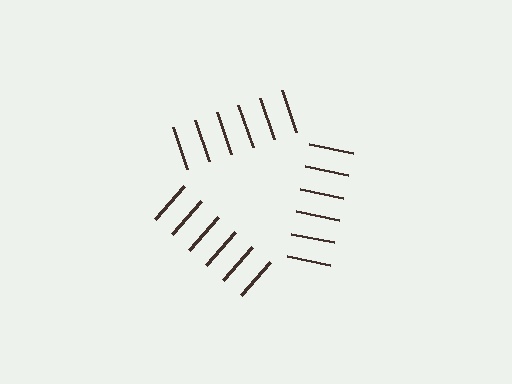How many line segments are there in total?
18 — 6 along each of the 3 edges.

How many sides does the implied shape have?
3 sides — the line-ends trace a triangle.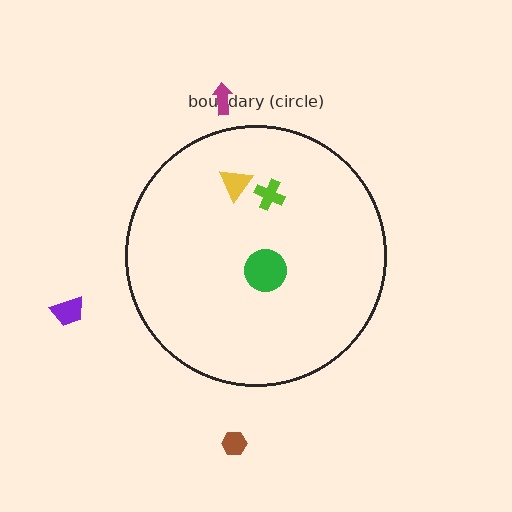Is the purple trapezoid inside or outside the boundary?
Outside.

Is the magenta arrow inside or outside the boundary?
Outside.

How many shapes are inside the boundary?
3 inside, 3 outside.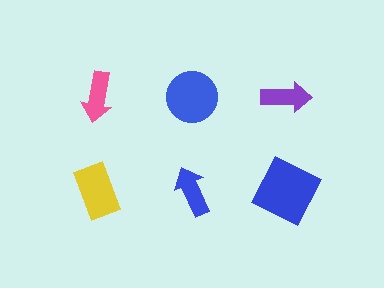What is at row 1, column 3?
A purple arrow.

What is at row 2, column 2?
A blue arrow.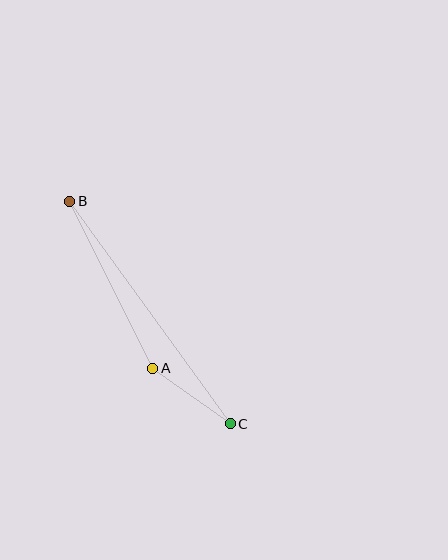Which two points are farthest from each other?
Points B and C are farthest from each other.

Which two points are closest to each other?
Points A and C are closest to each other.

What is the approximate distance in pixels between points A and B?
The distance between A and B is approximately 186 pixels.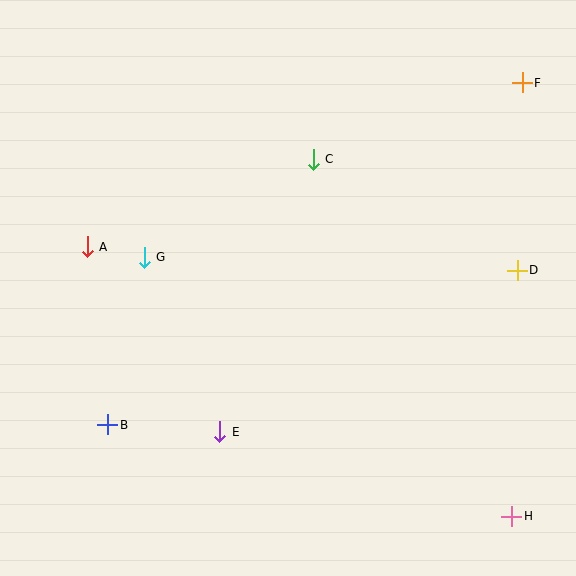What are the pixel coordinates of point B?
Point B is at (108, 425).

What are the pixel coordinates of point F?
Point F is at (522, 83).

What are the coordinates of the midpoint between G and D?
The midpoint between G and D is at (331, 264).